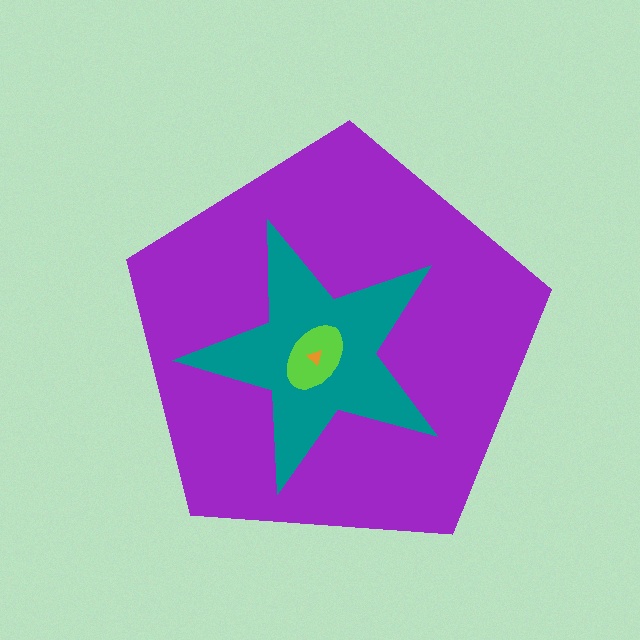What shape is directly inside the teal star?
The lime ellipse.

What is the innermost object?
The orange triangle.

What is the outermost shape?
The purple pentagon.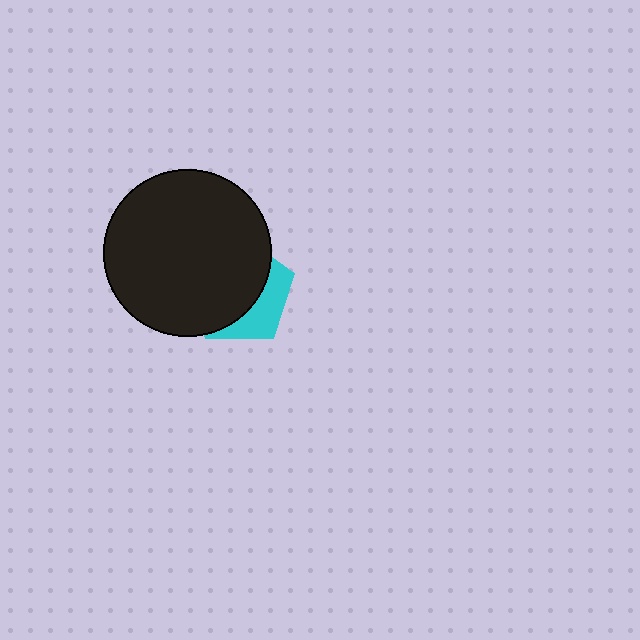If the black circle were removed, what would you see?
You would see the complete cyan pentagon.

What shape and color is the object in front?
The object in front is a black circle.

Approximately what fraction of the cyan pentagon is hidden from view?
Roughly 67% of the cyan pentagon is hidden behind the black circle.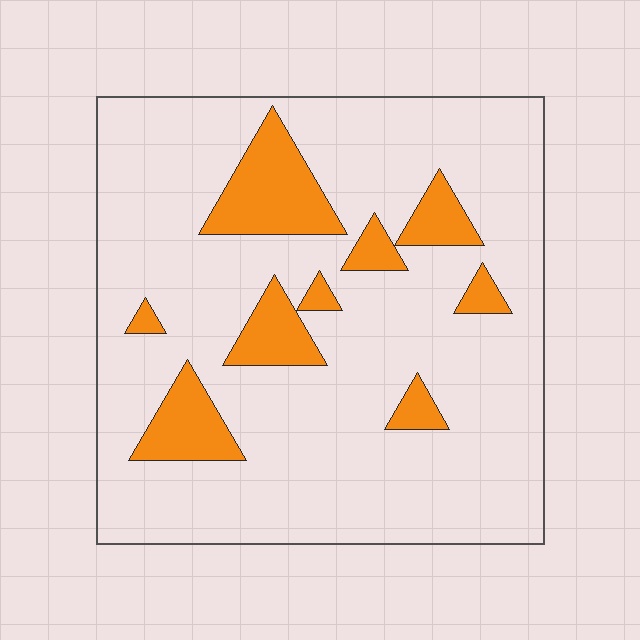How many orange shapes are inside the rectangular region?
9.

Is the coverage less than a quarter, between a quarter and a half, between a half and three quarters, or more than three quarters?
Less than a quarter.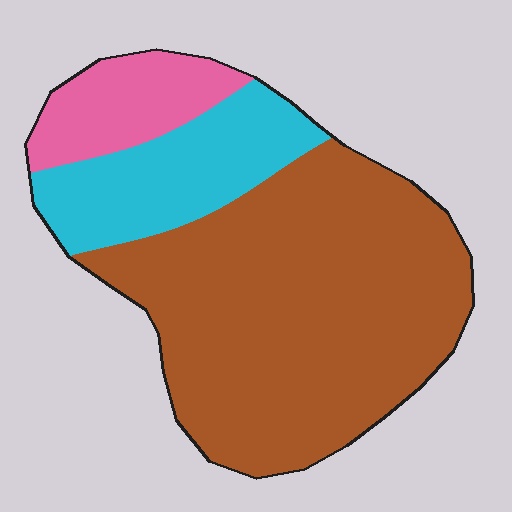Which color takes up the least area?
Pink, at roughly 15%.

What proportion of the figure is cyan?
Cyan covers 21% of the figure.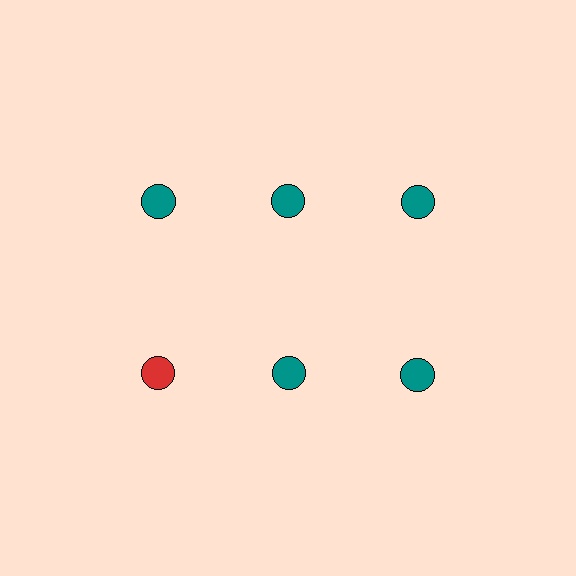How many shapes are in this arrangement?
There are 6 shapes arranged in a grid pattern.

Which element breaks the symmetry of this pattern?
The red circle in the second row, leftmost column breaks the symmetry. All other shapes are teal circles.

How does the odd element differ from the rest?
It has a different color: red instead of teal.